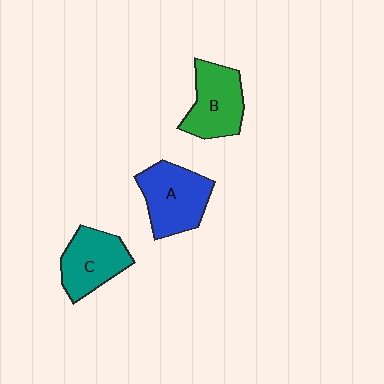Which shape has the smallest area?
Shape C (teal).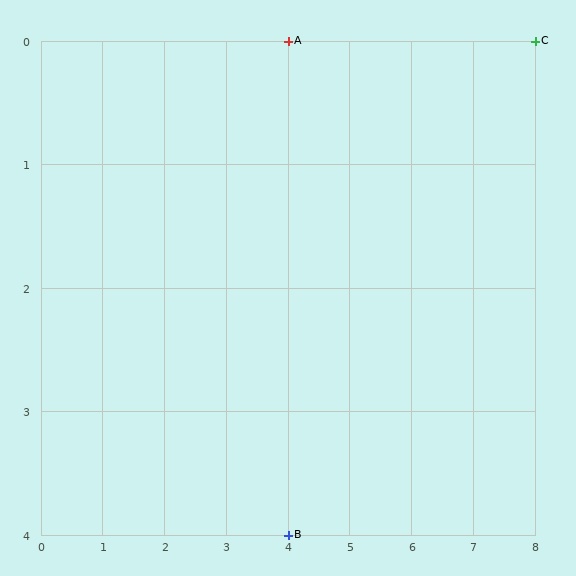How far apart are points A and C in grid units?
Points A and C are 4 columns apart.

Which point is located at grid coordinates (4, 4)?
Point B is at (4, 4).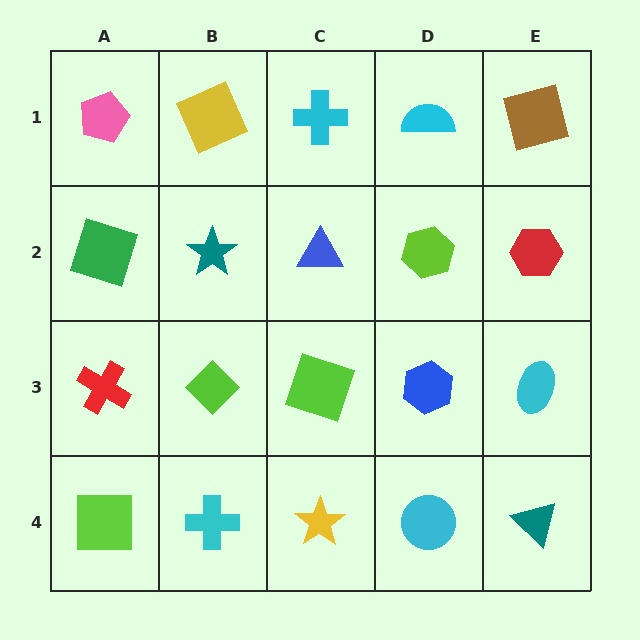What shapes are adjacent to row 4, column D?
A blue hexagon (row 3, column D), a yellow star (row 4, column C), a teal triangle (row 4, column E).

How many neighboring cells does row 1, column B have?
3.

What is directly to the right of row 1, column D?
A brown square.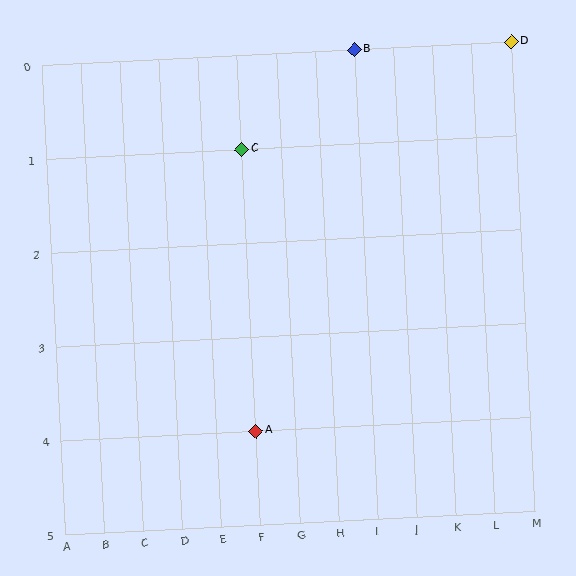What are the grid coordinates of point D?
Point D is at grid coordinates (M, 0).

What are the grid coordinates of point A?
Point A is at grid coordinates (F, 4).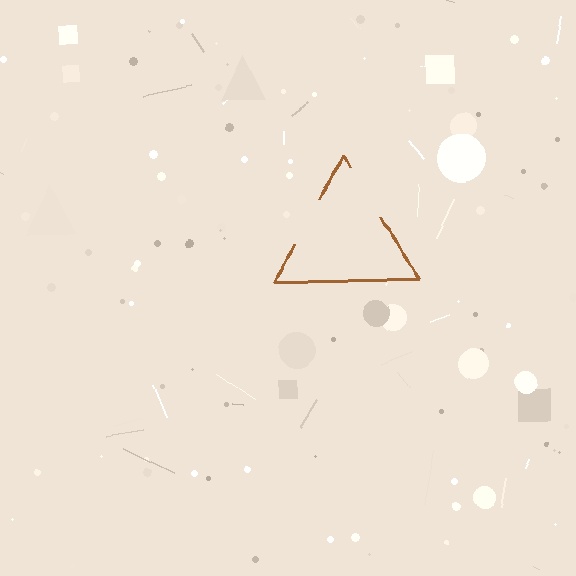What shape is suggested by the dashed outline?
The dashed outline suggests a triangle.